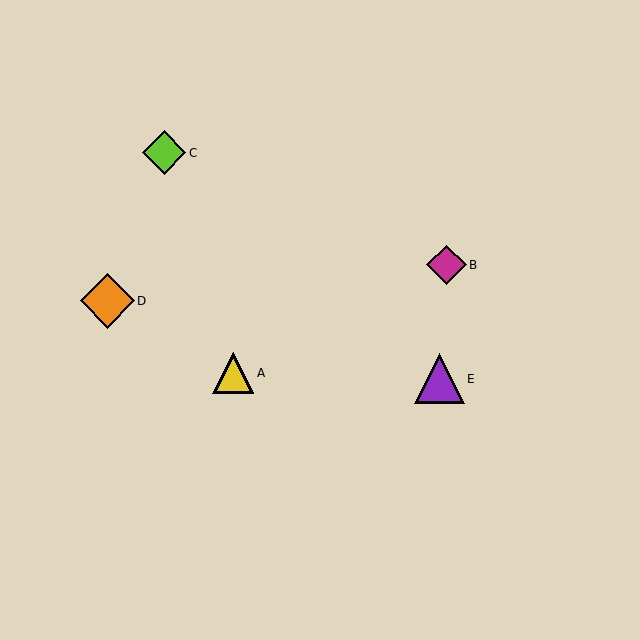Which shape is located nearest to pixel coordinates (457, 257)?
The magenta diamond (labeled B) at (446, 265) is nearest to that location.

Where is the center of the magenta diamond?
The center of the magenta diamond is at (446, 265).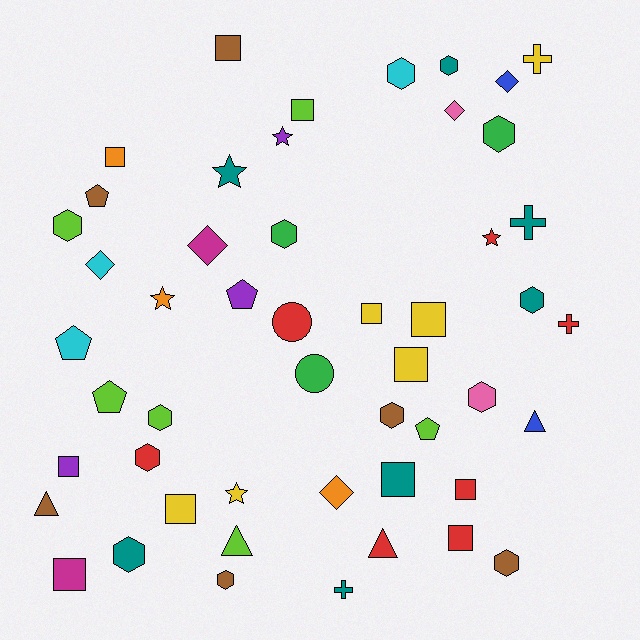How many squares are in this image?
There are 12 squares.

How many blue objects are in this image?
There are 2 blue objects.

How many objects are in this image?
There are 50 objects.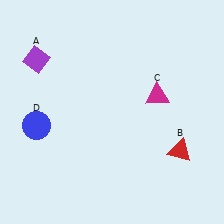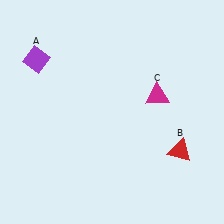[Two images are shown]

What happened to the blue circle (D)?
The blue circle (D) was removed in Image 2. It was in the bottom-left area of Image 1.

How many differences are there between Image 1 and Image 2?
There is 1 difference between the two images.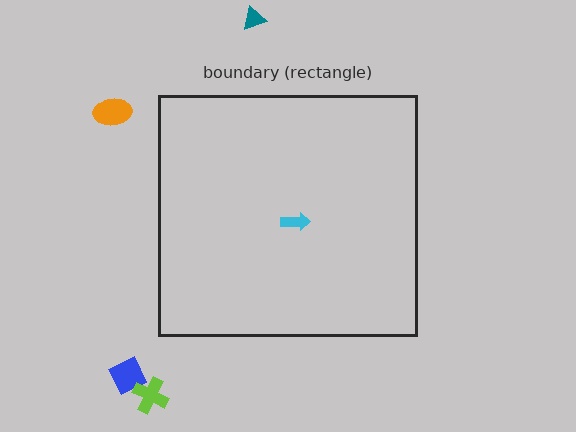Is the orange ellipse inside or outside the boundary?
Outside.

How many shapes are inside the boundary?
1 inside, 4 outside.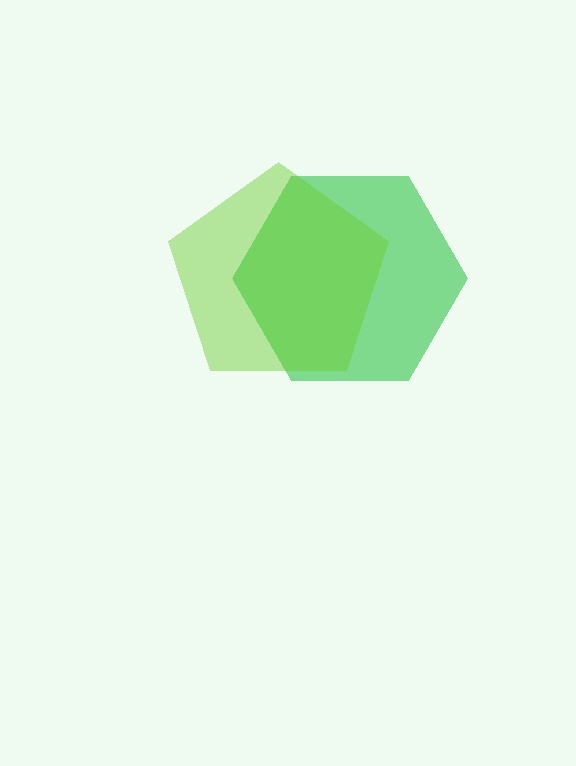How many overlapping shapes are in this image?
There are 2 overlapping shapes in the image.